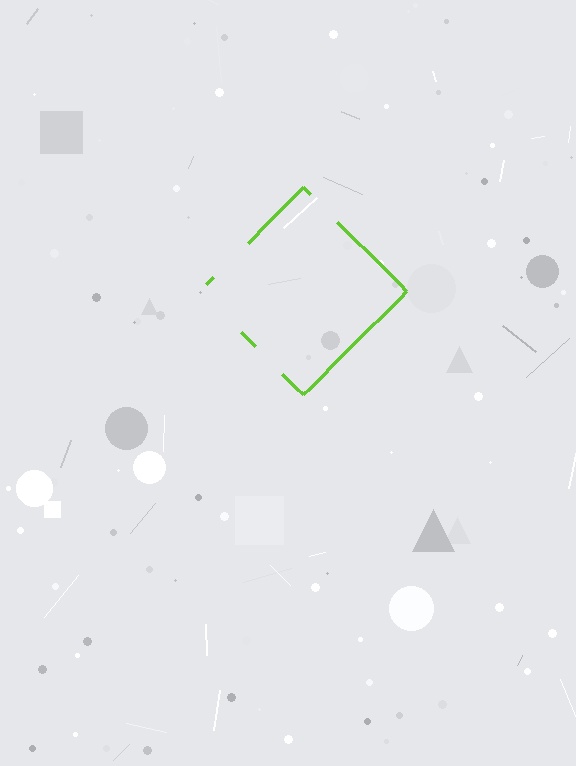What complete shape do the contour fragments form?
The contour fragments form a diamond.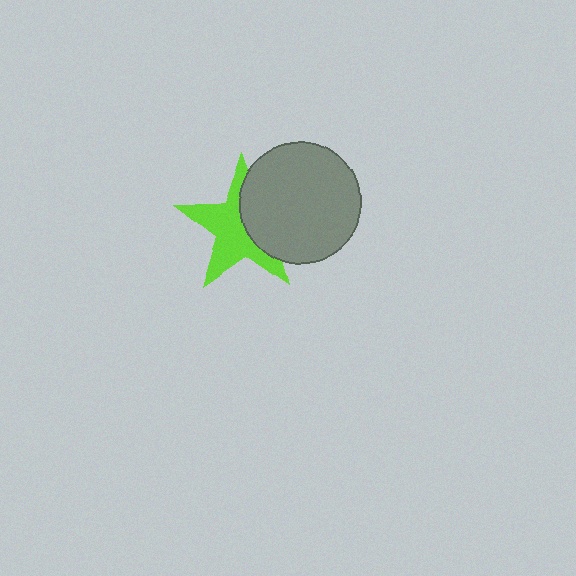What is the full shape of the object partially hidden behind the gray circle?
The partially hidden object is a lime star.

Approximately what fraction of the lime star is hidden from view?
Roughly 39% of the lime star is hidden behind the gray circle.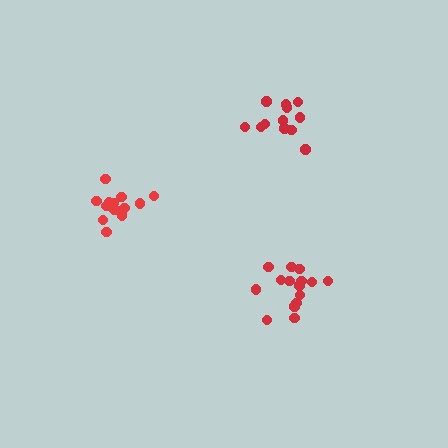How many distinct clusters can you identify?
There are 3 distinct clusters.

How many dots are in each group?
Group 1: 15 dots, Group 2: 12 dots, Group 3: 14 dots (41 total).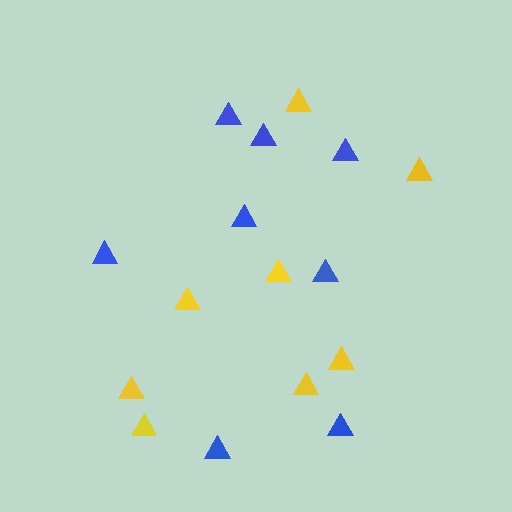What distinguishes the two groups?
There are 2 groups: one group of blue triangles (8) and one group of yellow triangles (8).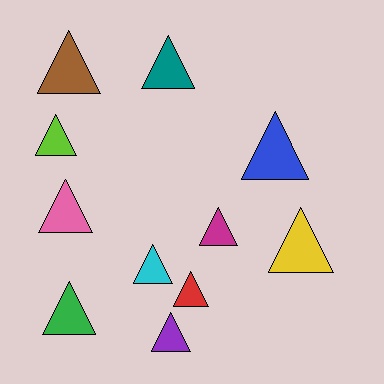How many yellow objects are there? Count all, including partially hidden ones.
There is 1 yellow object.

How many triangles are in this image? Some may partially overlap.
There are 11 triangles.